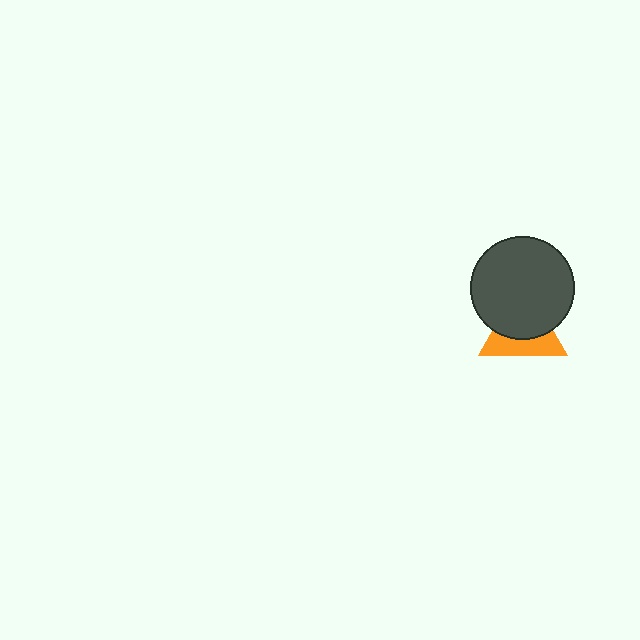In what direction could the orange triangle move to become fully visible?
The orange triangle could move down. That would shift it out from behind the dark gray circle entirely.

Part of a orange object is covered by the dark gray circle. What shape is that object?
It is a triangle.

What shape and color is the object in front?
The object in front is a dark gray circle.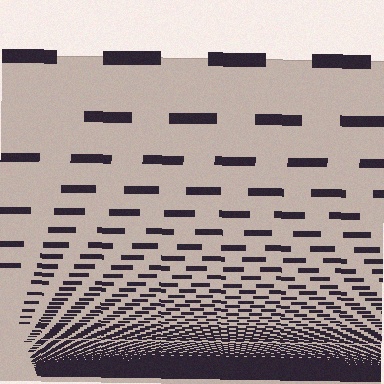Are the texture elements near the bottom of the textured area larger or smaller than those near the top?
Smaller. The gradient is inverted — elements near the bottom are smaller and denser.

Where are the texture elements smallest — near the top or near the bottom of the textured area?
Near the bottom.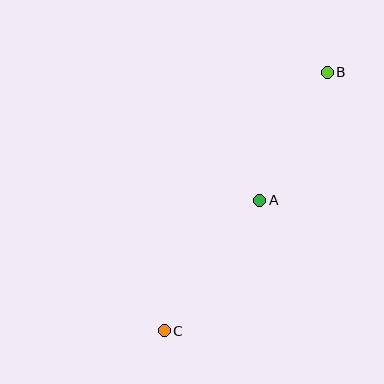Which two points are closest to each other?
Points A and B are closest to each other.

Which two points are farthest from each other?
Points B and C are farthest from each other.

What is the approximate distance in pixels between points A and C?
The distance between A and C is approximately 162 pixels.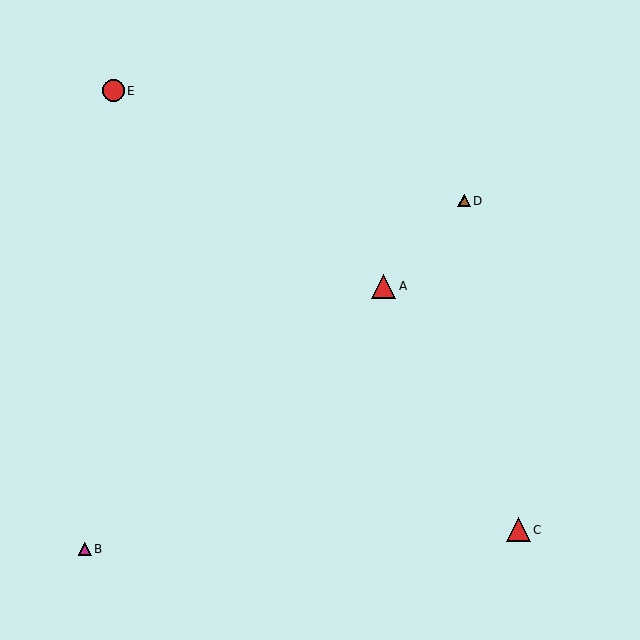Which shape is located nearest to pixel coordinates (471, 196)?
The brown triangle (labeled D) at (464, 201) is nearest to that location.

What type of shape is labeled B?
Shape B is a magenta triangle.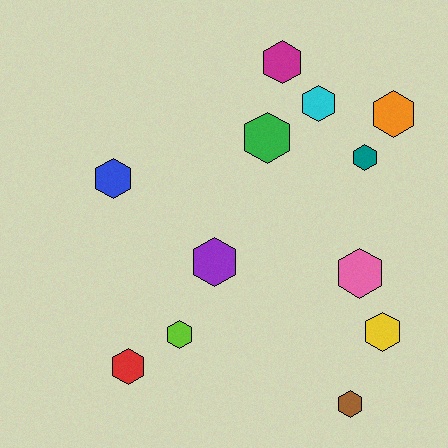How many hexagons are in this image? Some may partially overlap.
There are 12 hexagons.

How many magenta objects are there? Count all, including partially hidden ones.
There is 1 magenta object.